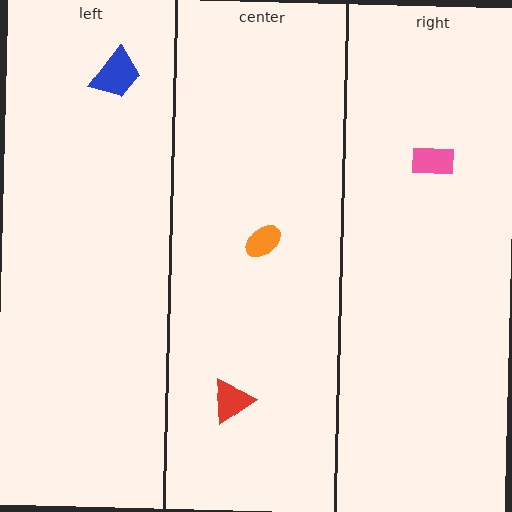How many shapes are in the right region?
1.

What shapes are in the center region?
The orange ellipse, the red triangle.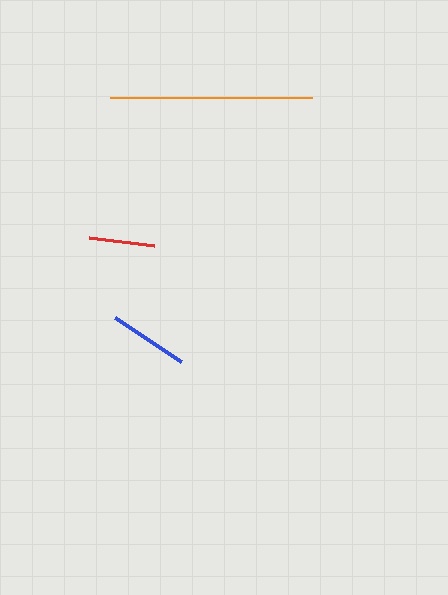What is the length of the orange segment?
The orange segment is approximately 201 pixels long.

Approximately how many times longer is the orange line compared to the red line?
The orange line is approximately 3.1 times the length of the red line.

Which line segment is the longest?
The orange line is the longest at approximately 201 pixels.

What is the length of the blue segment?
The blue segment is approximately 80 pixels long.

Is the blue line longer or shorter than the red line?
The blue line is longer than the red line.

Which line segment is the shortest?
The red line is the shortest at approximately 65 pixels.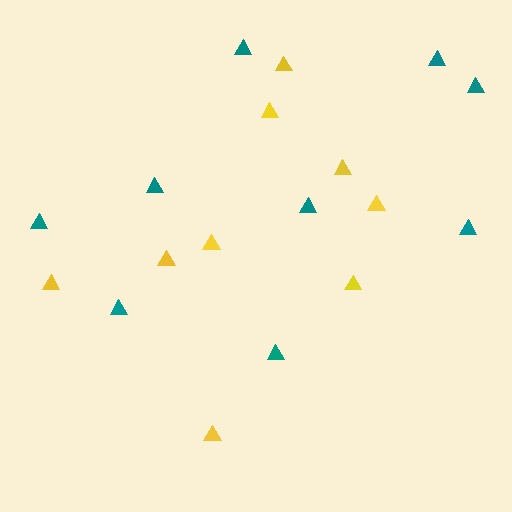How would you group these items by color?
There are 2 groups: one group of yellow triangles (9) and one group of teal triangles (9).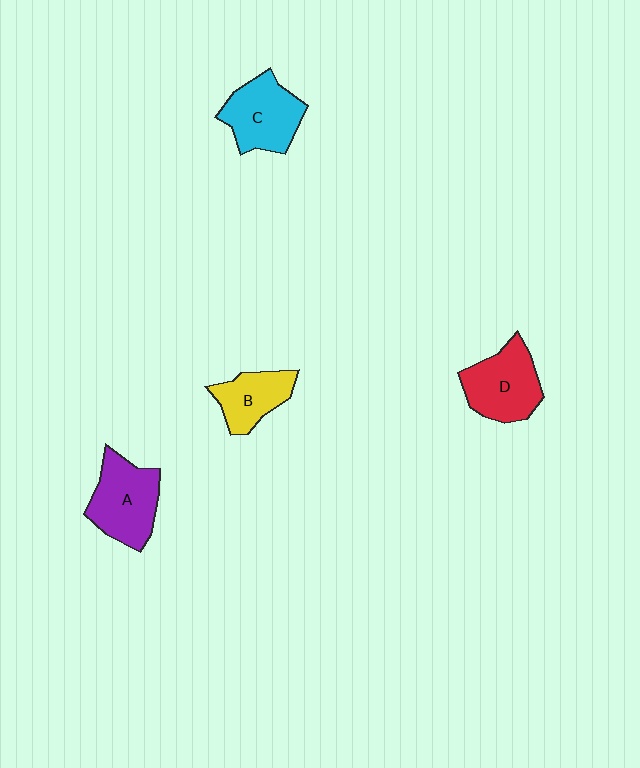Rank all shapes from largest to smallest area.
From largest to smallest: A (purple), C (cyan), D (red), B (yellow).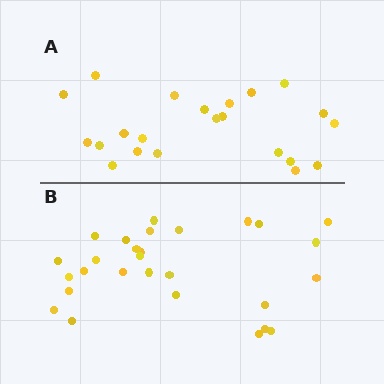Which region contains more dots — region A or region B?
Region B (the bottom region) has more dots.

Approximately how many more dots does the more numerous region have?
Region B has about 6 more dots than region A.